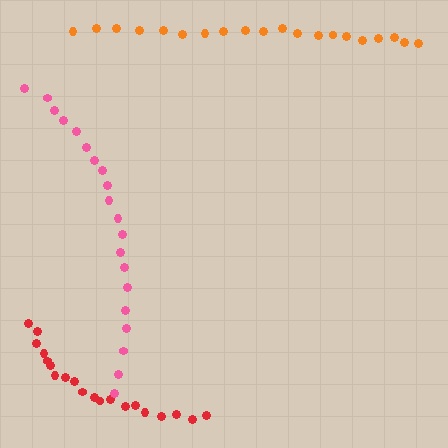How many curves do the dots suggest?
There are 3 distinct paths.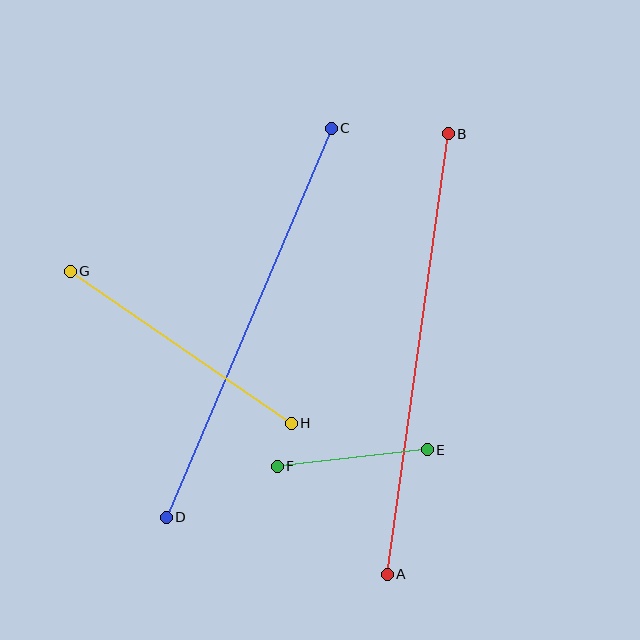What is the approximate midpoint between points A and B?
The midpoint is at approximately (418, 354) pixels.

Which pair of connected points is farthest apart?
Points A and B are farthest apart.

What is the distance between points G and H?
The distance is approximately 268 pixels.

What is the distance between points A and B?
The distance is approximately 445 pixels.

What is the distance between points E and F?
The distance is approximately 151 pixels.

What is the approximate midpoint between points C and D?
The midpoint is at approximately (249, 323) pixels.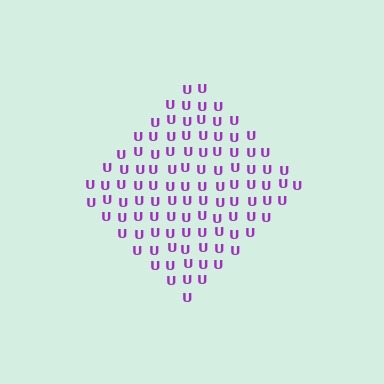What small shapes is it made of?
It is made of small letter U's.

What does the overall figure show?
The overall figure shows a diamond.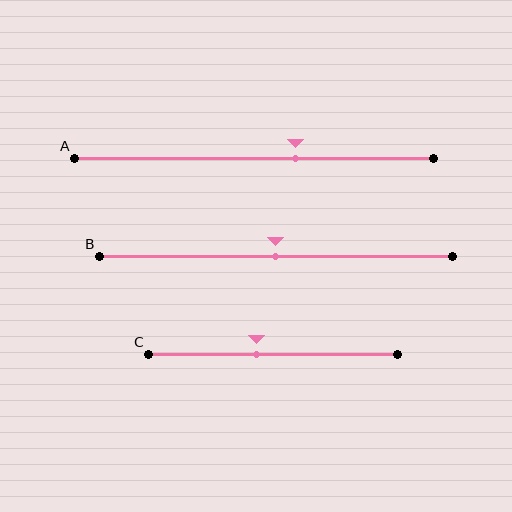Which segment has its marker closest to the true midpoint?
Segment B has its marker closest to the true midpoint.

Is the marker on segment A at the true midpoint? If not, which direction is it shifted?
No, the marker on segment A is shifted to the right by about 12% of the segment length.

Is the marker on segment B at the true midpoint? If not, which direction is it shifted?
Yes, the marker on segment B is at the true midpoint.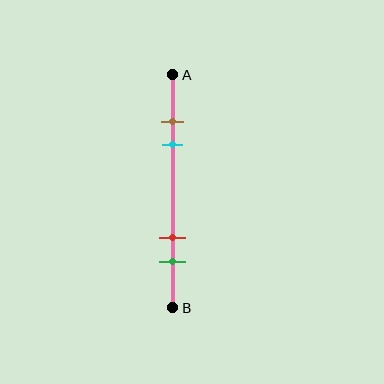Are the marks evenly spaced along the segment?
No, the marks are not evenly spaced.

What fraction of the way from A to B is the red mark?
The red mark is approximately 70% (0.7) of the way from A to B.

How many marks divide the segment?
There are 4 marks dividing the segment.